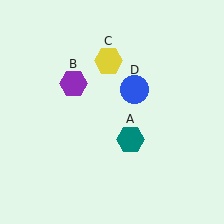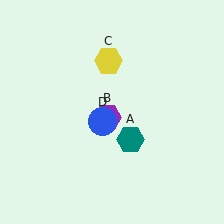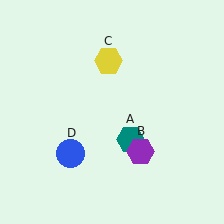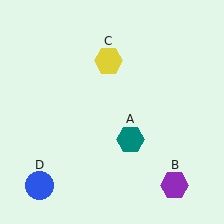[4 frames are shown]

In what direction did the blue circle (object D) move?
The blue circle (object D) moved down and to the left.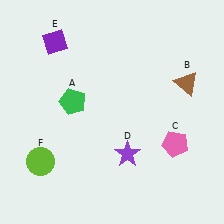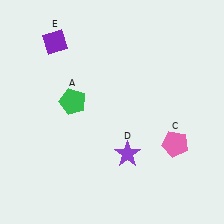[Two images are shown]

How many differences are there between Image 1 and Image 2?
There are 2 differences between the two images.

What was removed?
The lime circle (F), the brown triangle (B) were removed in Image 2.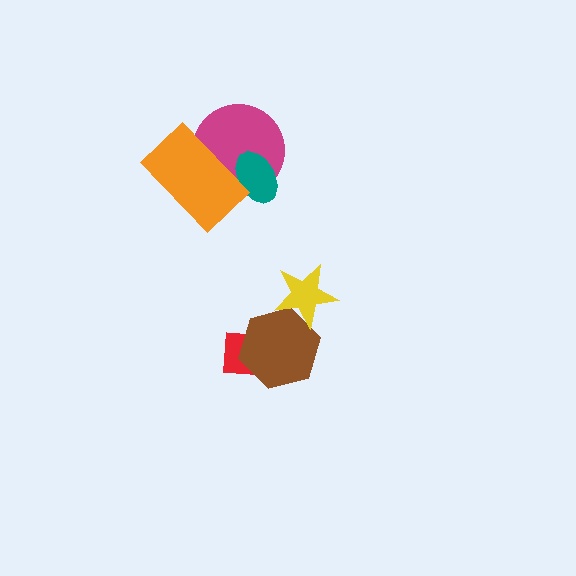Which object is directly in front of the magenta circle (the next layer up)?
The teal ellipse is directly in front of the magenta circle.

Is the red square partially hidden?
Yes, it is partially covered by another shape.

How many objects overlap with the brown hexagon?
2 objects overlap with the brown hexagon.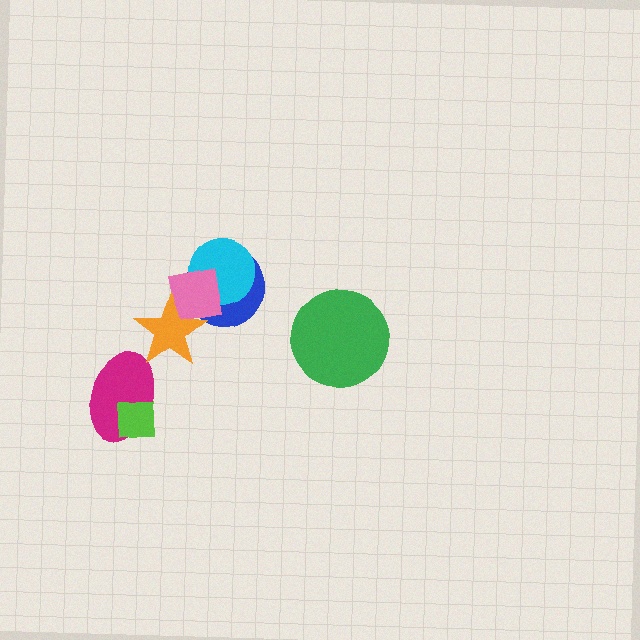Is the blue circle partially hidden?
Yes, it is partially covered by another shape.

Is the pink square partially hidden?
Yes, it is partially covered by another shape.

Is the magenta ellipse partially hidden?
Yes, it is partially covered by another shape.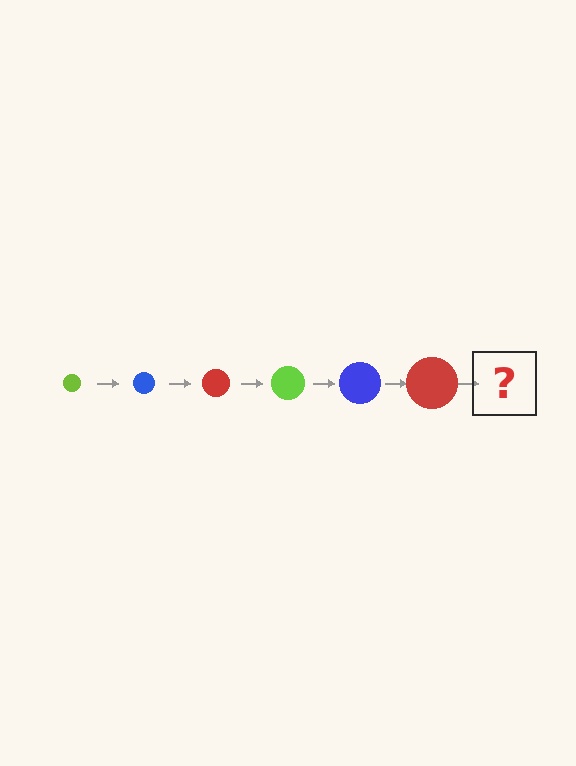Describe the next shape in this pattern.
It should be a lime circle, larger than the previous one.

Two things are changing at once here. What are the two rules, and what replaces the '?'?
The two rules are that the circle grows larger each step and the color cycles through lime, blue, and red. The '?' should be a lime circle, larger than the previous one.